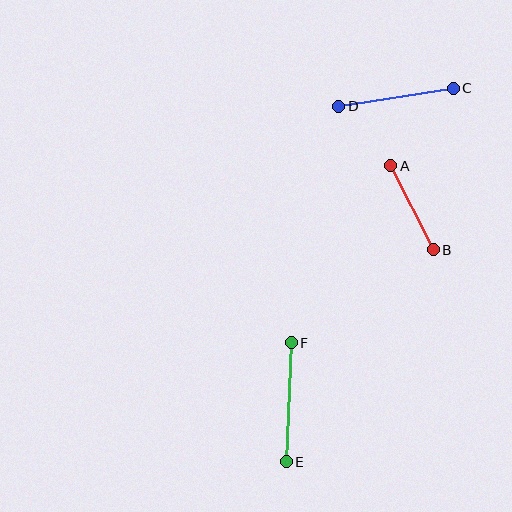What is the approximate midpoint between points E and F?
The midpoint is at approximately (289, 402) pixels.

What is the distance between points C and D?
The distance is approximately 116 pixels.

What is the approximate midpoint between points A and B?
The midpoint is at approximately (412, 208) pixels.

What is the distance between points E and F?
The distance is approximately 119 pixels.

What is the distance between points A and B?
The distance is approximately 94 pixels.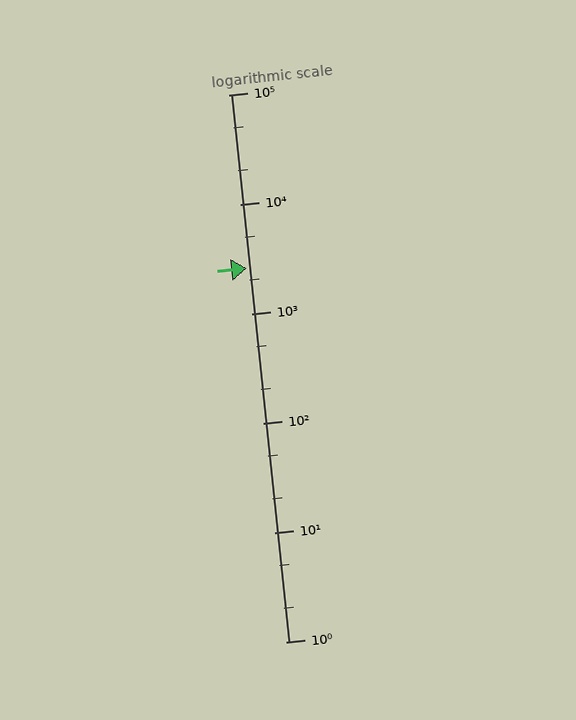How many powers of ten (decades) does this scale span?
The scale spans 5 decades, from 1 to 100000.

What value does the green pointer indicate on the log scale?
The pointer indicates approximately 2600.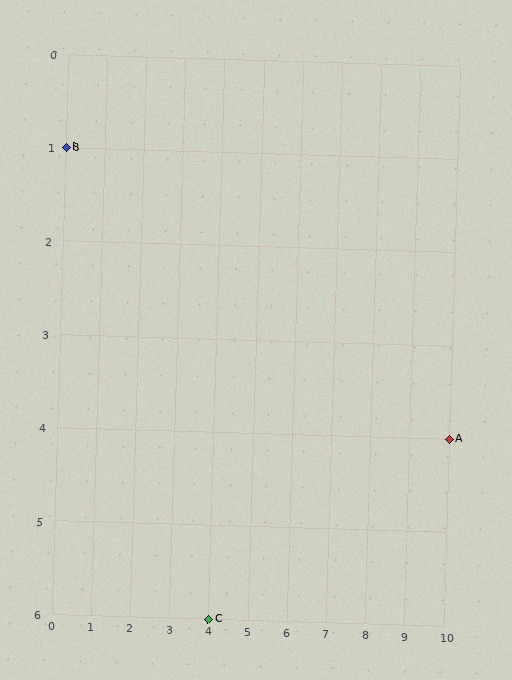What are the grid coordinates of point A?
Point A is at grid coordinates (10, 4).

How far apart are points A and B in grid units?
Points A and B are 10 columns and 3 rows apart (about 10.4 grid units diagonally).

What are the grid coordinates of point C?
Point C is at grid coordinates (4, 6).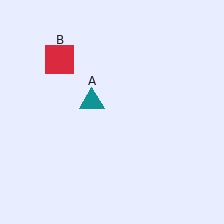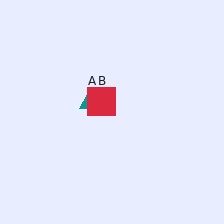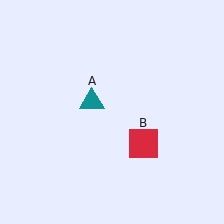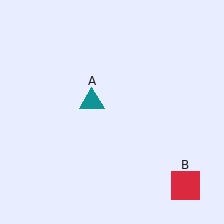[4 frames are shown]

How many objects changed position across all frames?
1 object changed position: red square (object B).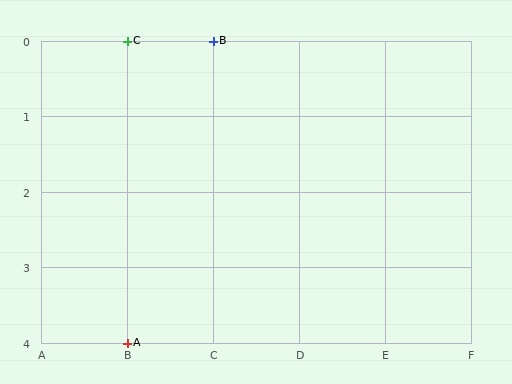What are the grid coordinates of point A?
Point A is at grid coordinates (B, 4).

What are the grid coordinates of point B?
Point B is at grid coordinates (C, 0).